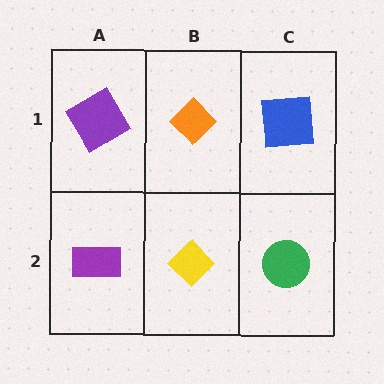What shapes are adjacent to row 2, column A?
A purple diamond (row 1, column A), a yellow diamond (row 2, column B).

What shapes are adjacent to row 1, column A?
A purple rectangle (row 2, column A), an orange diamond (row 1, column B).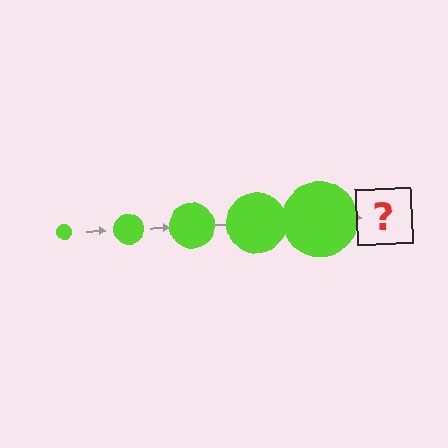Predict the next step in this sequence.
The next step is a lime circle, larger than the previous one.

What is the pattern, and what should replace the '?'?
The pattern is that the circle gets progressively larger each step. The '?' should be a lime circle, larger than the previous one.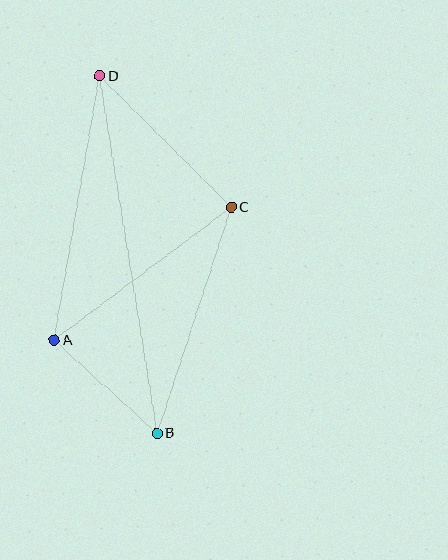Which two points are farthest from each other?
Points B and D are farthest from each other.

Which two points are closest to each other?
Points A and B are closest to each other.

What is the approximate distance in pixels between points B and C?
The distance between B and C is approximately 238 pixels.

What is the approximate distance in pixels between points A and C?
The distance between A and C is approximately 221 pixels.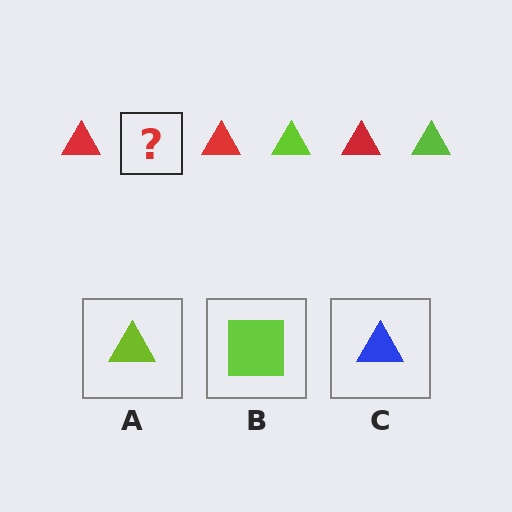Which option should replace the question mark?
Option A.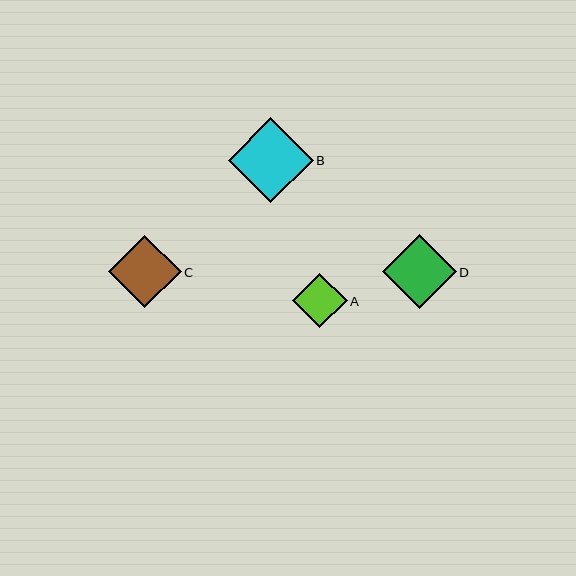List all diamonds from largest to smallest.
From largest to smallest: B, D, C, A.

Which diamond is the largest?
Diamond B is the largest with a size of approximately 85 pixels.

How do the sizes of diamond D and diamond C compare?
Diamond D and diamond C are approximately the same size.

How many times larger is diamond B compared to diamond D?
Diamond B is approximately 1.2 times the size of diamond D.